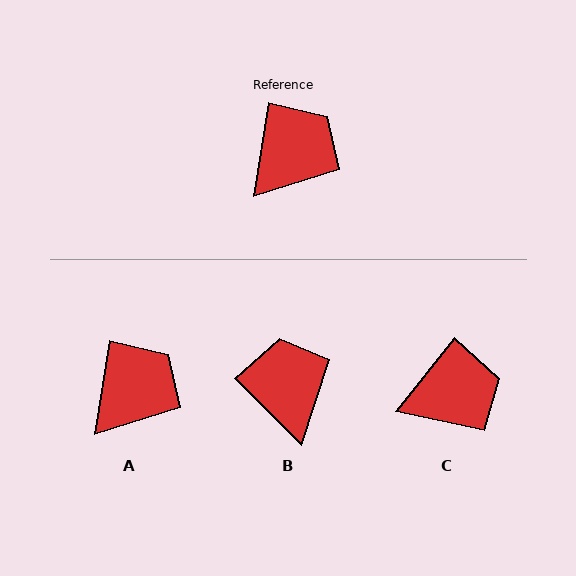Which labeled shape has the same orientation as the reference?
A.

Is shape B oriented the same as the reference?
No, it is off by about 55 degrees.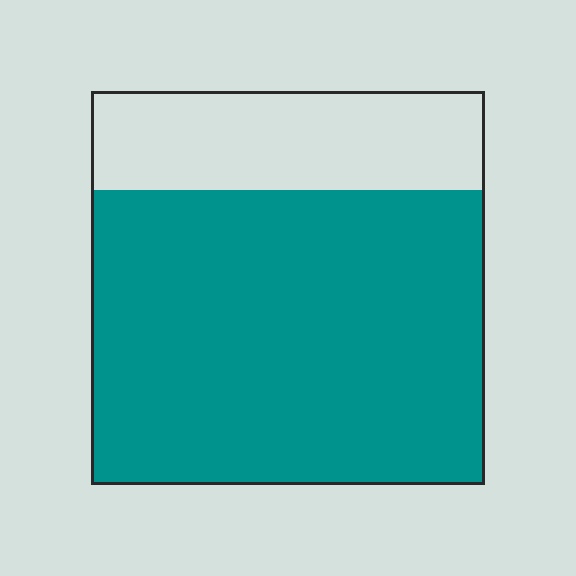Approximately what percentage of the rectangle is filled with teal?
Approximately 75%.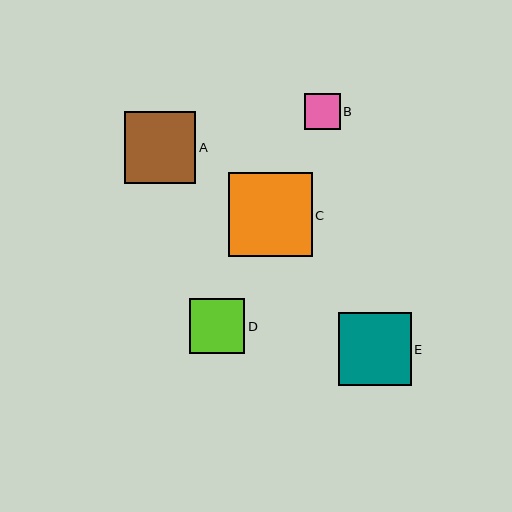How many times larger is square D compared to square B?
Square D is approximately 1.5 times the size of square B.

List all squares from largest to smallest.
From largest to smallest: C, E, A, D, B.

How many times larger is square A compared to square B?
Square A is approximately 2.0 times the size of square B.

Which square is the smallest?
Square B is the smallest with a size of approximately 36 pixels.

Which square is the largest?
Square C is the largest with a size of approximately 84 pixels.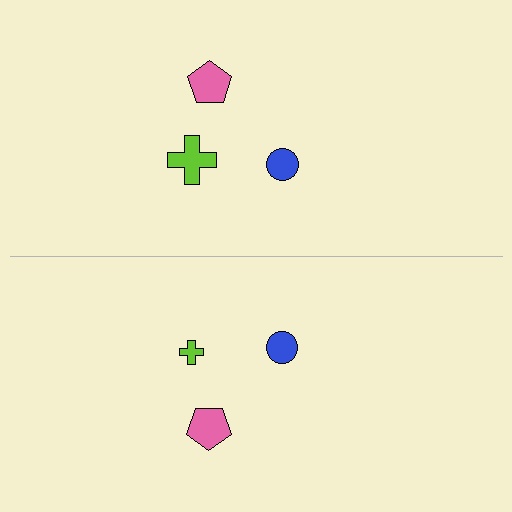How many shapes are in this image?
There are 6 shapes in this image.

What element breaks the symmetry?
The lime cross on the bottom side has a different size than its mirror counterpart.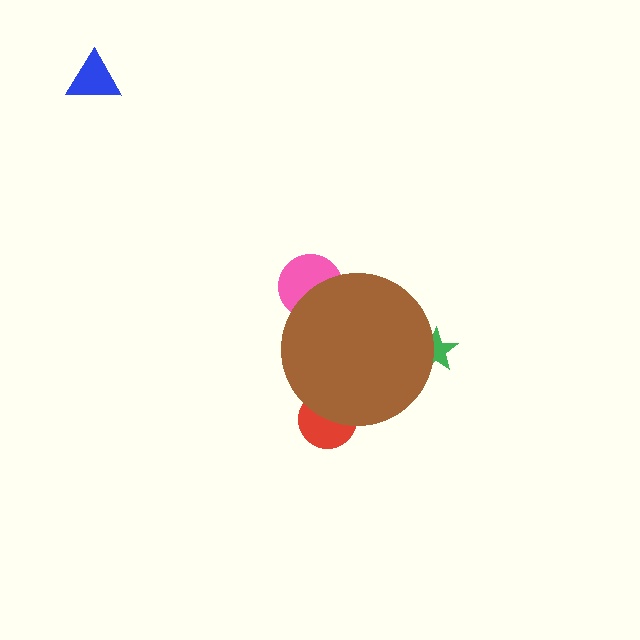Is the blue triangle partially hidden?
No, the blue triangle is fully visible.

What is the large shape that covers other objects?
A brown circle.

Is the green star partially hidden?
Yes, the green star is partially hidden behind the brown circle.